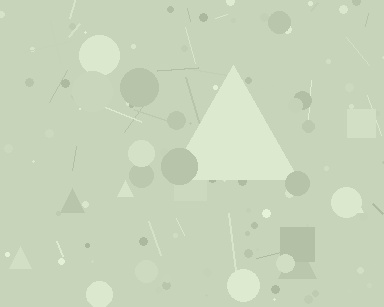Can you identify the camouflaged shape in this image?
The camouflaged shape is a triangle.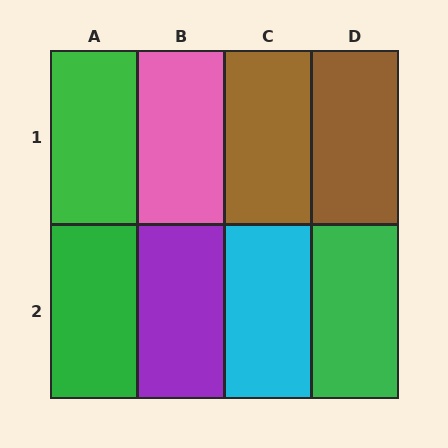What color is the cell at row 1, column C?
Brown.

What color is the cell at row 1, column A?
Green.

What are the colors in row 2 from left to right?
Green, purple, cyan, green.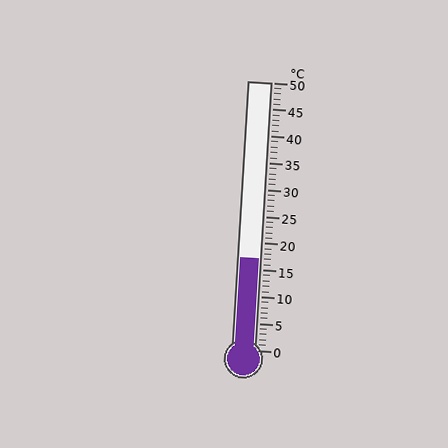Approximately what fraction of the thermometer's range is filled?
The thermometer is filled to approximately 35% of its range.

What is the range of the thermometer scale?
The thermometer scale ranges from 0°C to 50°C.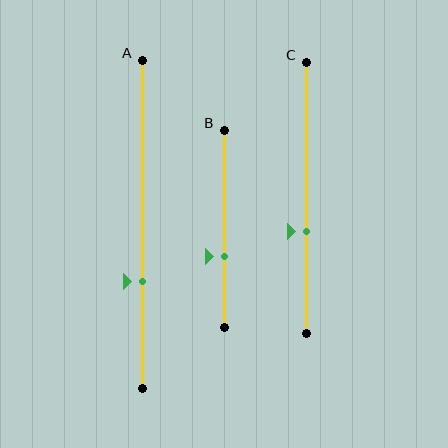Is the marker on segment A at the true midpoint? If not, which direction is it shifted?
No, the marker on segment A is shifted downward by about 18% of the segment length.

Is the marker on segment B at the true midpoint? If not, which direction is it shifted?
No, the marker on segment B is shifted downward by about 14% of the segment length.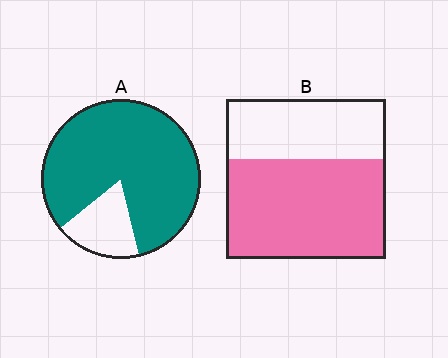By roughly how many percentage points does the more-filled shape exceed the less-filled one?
By roughly 20 percentage points (A over B).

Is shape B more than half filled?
Yes.